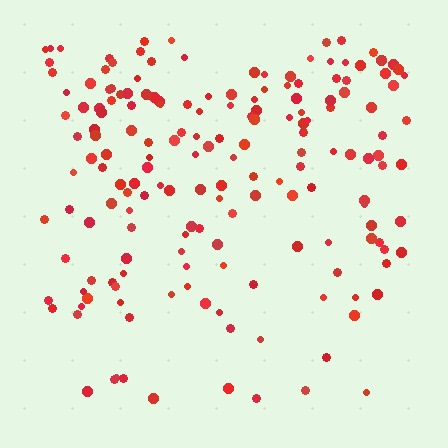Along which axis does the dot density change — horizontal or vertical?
Vertical.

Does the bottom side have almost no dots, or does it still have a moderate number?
Still a moderate number, just noticeably fewer than the top.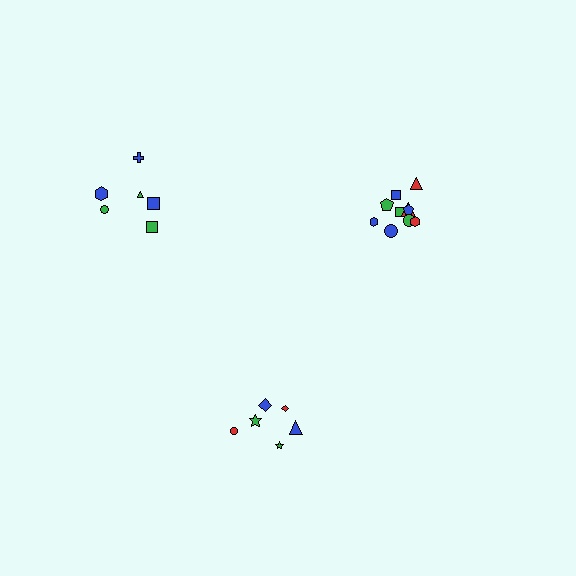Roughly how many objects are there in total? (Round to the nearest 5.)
Roughly 20 objects in total.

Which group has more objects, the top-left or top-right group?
The top-right group.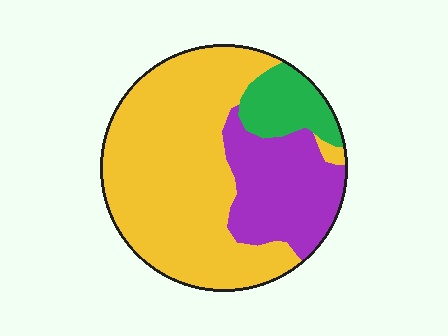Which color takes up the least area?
Green, at roughly 10%.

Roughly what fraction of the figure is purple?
Purple covers about 25% of the figure.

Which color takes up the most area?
Yellow, at roughly 65%.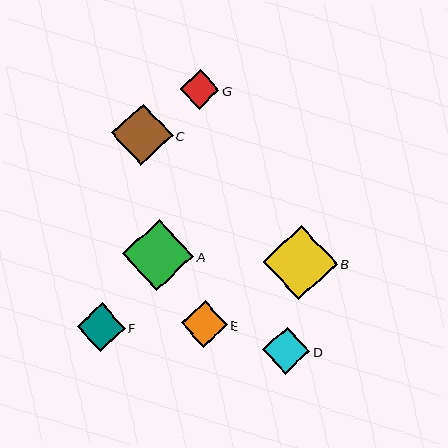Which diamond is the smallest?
Diamond G is the smallest with a size of approximately 39 pixels.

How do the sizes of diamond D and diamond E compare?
Diamond D and diamond E are approximately the same size.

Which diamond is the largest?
Diamond B is the largest with a size of approximately 74 pixels.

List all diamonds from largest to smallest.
From largest to smallest: B, A, C, F, D, E, G.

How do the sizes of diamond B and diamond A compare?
Diamond B and diamond A are approximately the same size.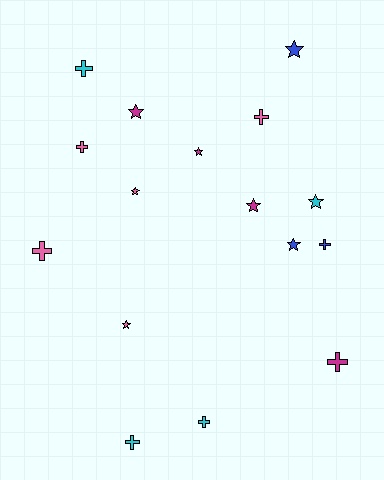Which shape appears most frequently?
Star, with 8 objects.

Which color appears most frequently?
Pink, with 5 objects.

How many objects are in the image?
There are 16 objects.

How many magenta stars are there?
There are 3 magenta stars.